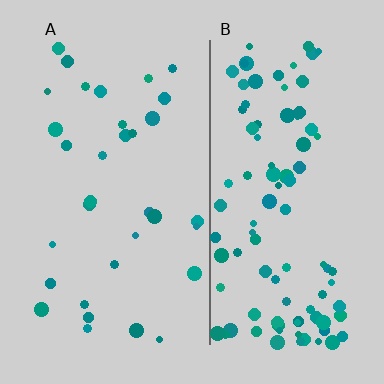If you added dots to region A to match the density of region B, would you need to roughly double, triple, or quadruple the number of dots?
Approximately triple.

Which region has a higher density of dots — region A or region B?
B (the right).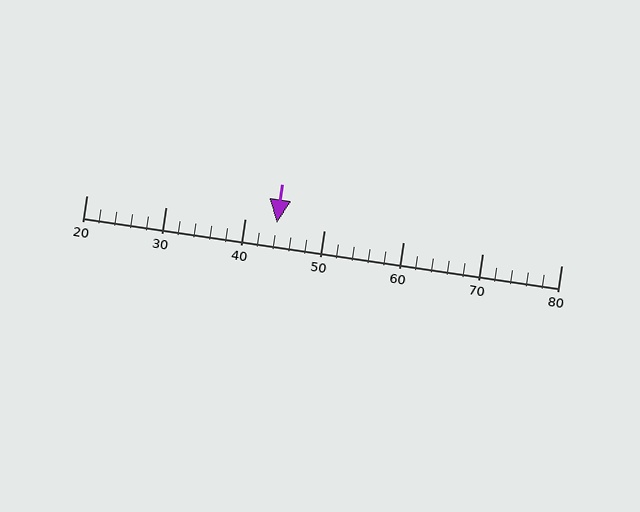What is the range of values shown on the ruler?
The ruler shows values from 20 to 80.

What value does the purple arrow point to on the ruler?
The purple arrow points to approximately 44.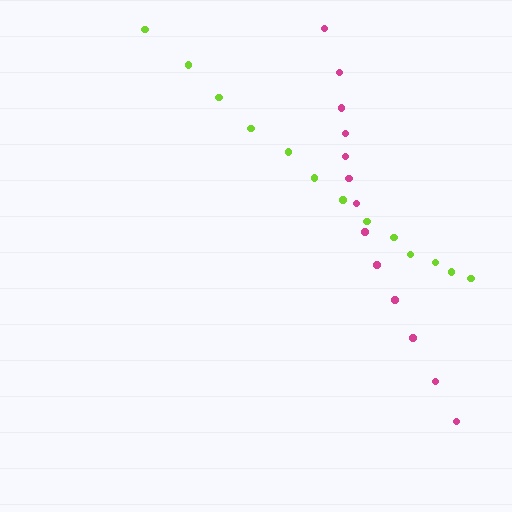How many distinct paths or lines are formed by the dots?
There are 2 distinct paths.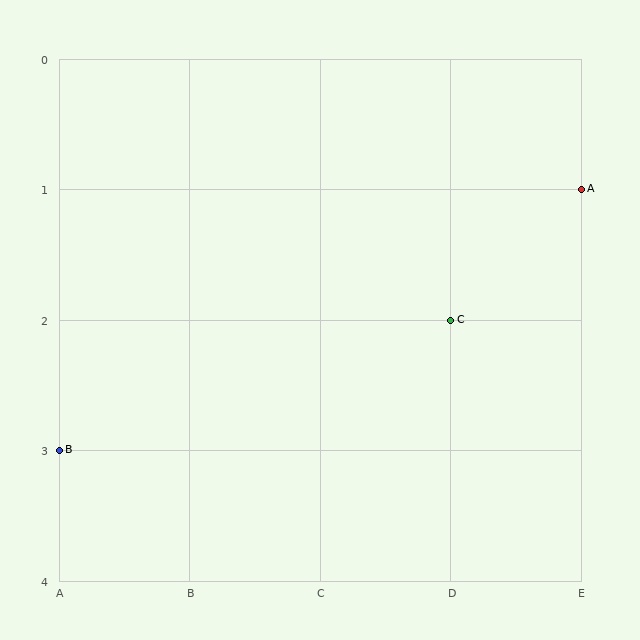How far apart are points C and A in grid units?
Points C and A are 1 column and 1 row apart (about 1.4 grid units diagonally).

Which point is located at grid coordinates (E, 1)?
Point A is at (E, 1).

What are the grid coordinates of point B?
Point B is at grid coordinates (A, 3).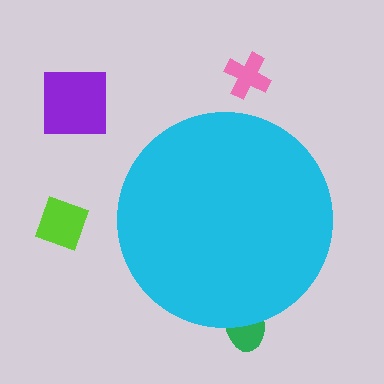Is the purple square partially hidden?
No, the purple square is fully visible.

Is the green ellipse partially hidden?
Yes, the green ellipse is partially hidden behind the cyan circle.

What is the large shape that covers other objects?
A cyan circle.